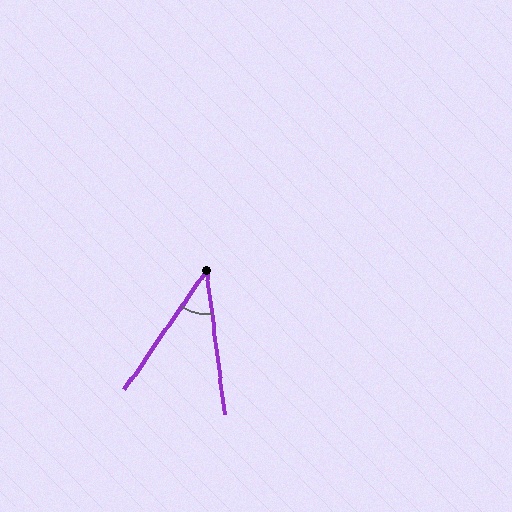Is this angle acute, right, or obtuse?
It is acute.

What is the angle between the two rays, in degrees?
Approximately 42 degrees.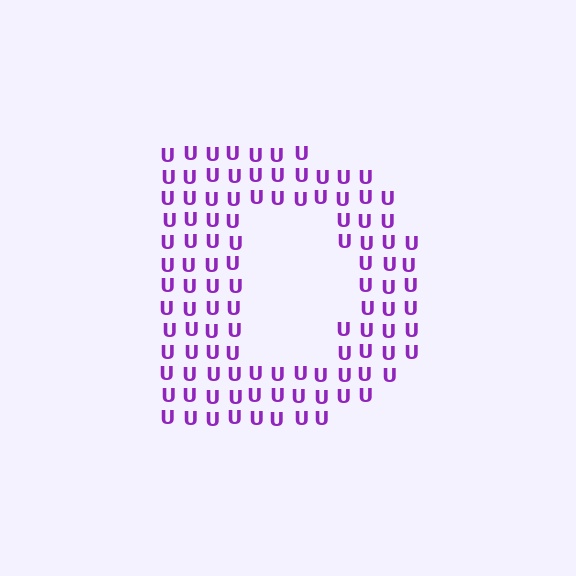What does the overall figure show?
The overall figure shows the letter D.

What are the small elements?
The small elements are letter U's.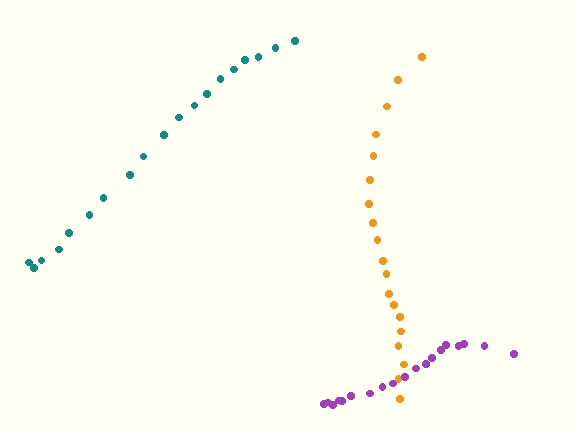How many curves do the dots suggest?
There are 3 distinct paths.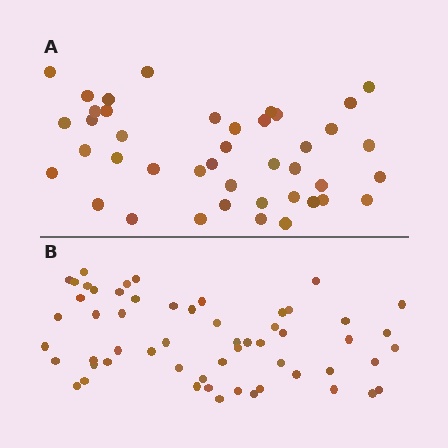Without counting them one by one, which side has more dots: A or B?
Region B (the bottom region) has more dots.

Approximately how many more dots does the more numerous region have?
Region B has approximately 15 more dots than region A.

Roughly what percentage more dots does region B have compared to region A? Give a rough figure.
About 35% more.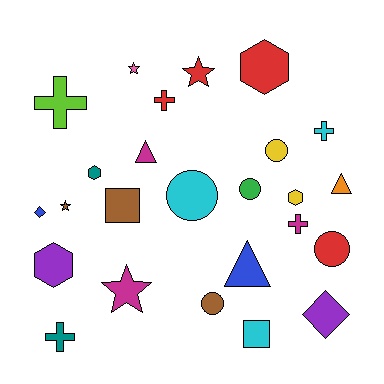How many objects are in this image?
There are 25 objects.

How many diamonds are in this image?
There are 2 diamonds.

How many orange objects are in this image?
There is 1 orange object.